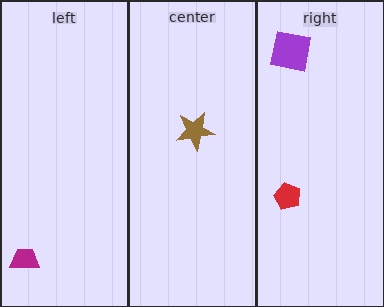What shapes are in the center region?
The brown star.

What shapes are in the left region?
The magenta trapezoid.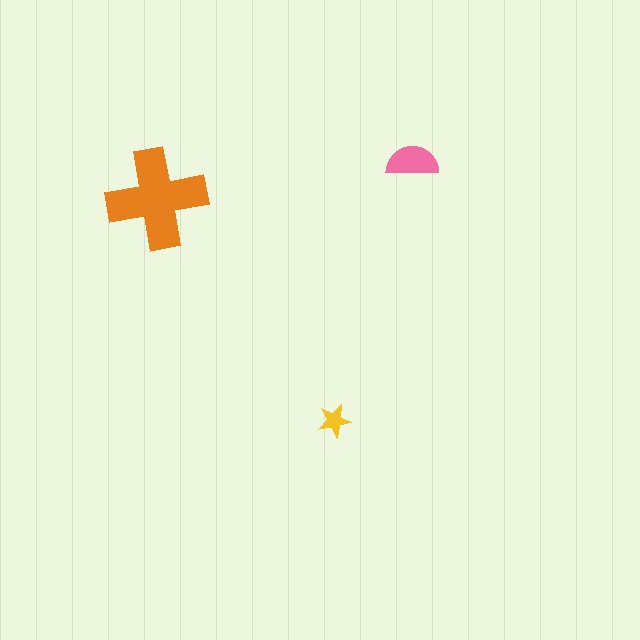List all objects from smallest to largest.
The yellow star, the pink semicircle, the orange cross.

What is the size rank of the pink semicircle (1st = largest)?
2nd.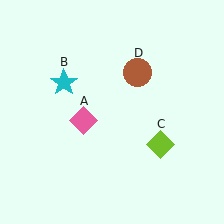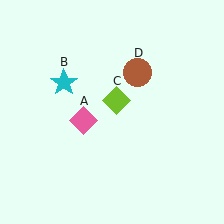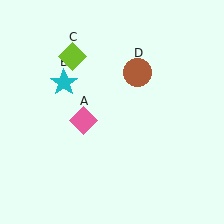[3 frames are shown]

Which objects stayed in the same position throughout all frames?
Pink diamond (object A) and cyan star (object B) and brown circle (object D) remained stationary.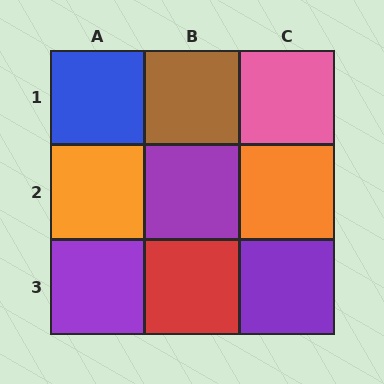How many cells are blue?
1 cell is blue.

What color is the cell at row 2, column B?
Purple.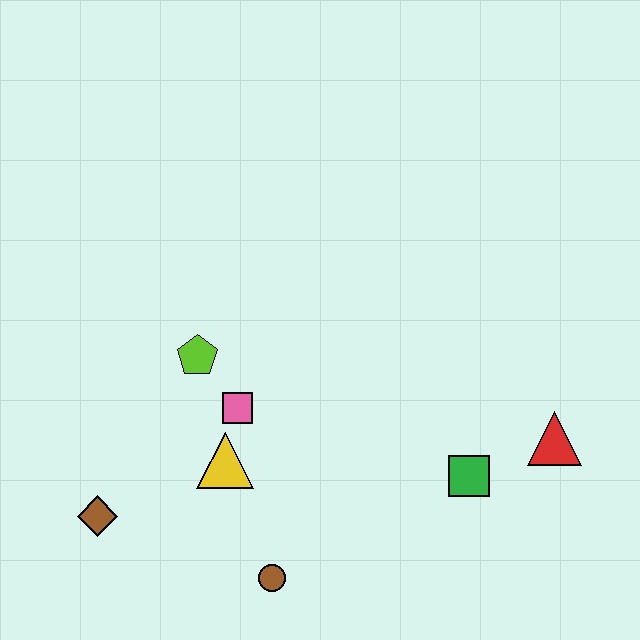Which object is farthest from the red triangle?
The brown diamond is farthest from the red triangle.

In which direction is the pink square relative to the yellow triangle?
The pink square is above the yellow triangle.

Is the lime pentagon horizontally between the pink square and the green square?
No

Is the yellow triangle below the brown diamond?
No